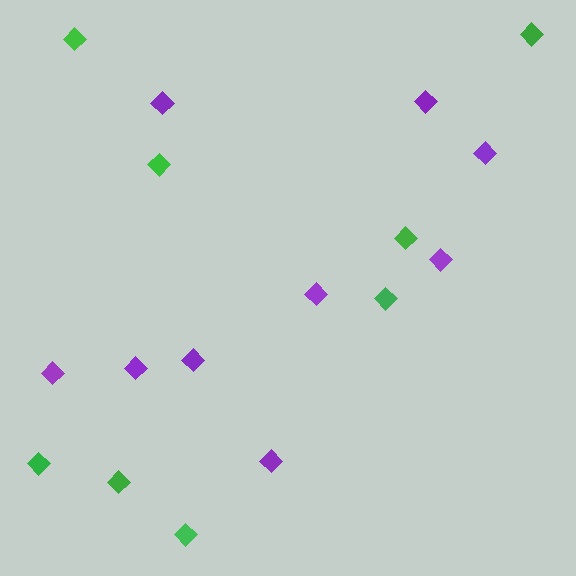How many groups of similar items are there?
There are 2 groups: one group of purple diamonds (9) and one group of green diamonds (8).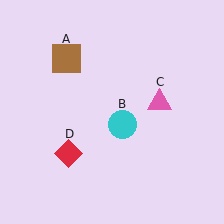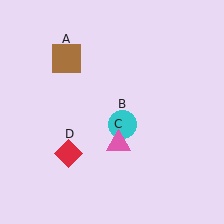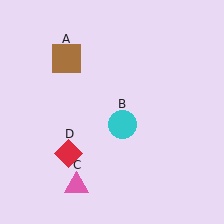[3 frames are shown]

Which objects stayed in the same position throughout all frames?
Brown square (object A) and cyan circle (object B) and red diamond (object D) remained stationary.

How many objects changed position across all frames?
1 object changed position: pink triangle (object C).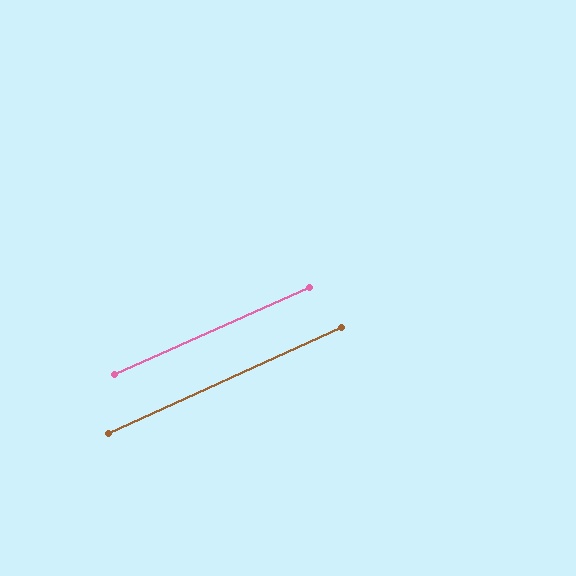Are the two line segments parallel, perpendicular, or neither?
Parallel — their directions differ by only 0.5°.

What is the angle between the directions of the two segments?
Approximately 0 degrees.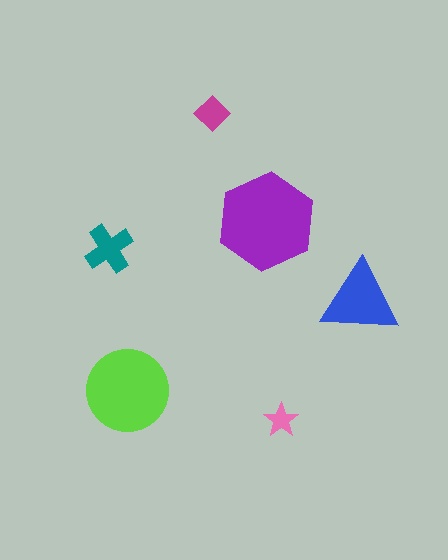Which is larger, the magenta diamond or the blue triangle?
The blue triangle.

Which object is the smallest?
The pink star.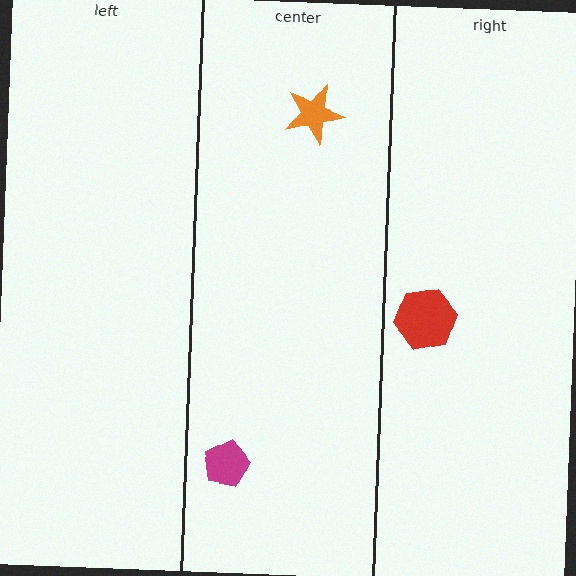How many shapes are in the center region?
2.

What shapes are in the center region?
The orange star, the magenta pentagon.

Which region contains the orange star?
The center region.